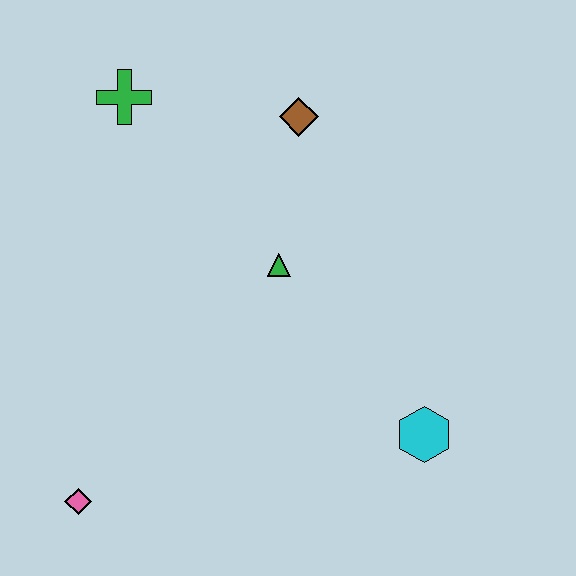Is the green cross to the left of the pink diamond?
No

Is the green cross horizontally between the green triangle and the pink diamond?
Yes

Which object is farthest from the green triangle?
The pink diamond is farthest from the green triangle.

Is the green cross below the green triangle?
No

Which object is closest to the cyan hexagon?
The green triangle is closest to the cyan hexagon.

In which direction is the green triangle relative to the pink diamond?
The green triangle is above the pink diamond.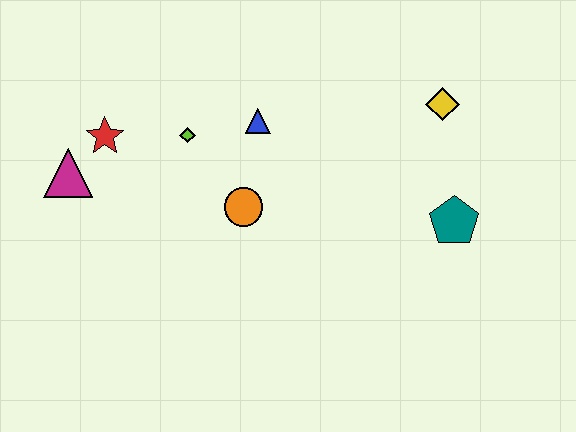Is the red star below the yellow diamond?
Yes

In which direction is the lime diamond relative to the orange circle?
The lime diamond is above the orange circle.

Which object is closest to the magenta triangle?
The red star is closest to the magenta triangle.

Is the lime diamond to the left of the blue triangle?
Yes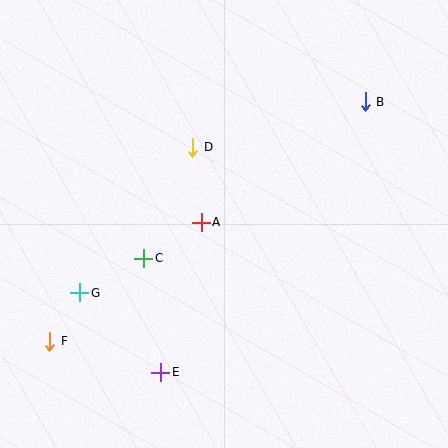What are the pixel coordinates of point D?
Point D is at (193, 147).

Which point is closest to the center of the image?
Point A at (201, 222) is closest to the center.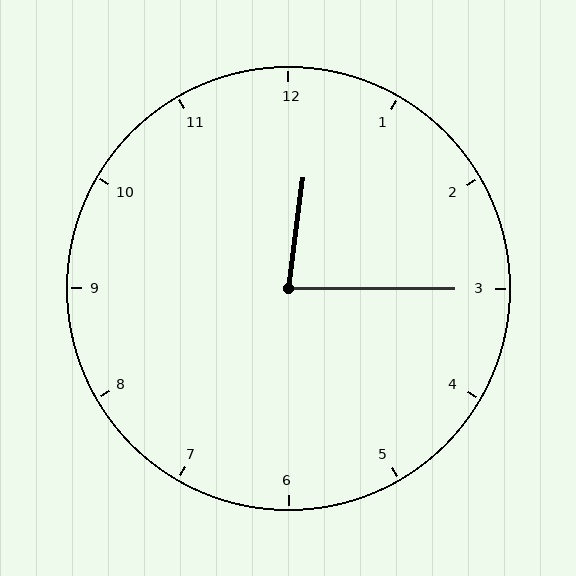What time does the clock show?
12:15.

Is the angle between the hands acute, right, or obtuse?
It is acute.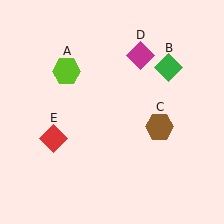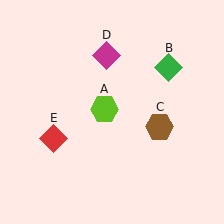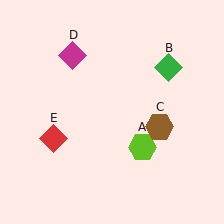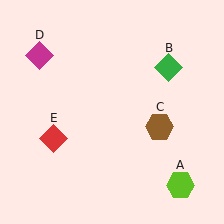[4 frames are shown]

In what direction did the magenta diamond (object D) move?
The magenta diamond (object D) moved left.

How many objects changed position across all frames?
2 objects changed position: lime hexagon (object A), magenta diamond (object D).